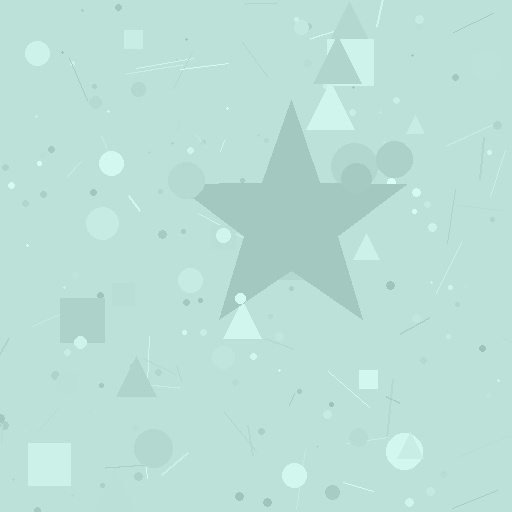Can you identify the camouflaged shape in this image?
The camouflaged shape is a star.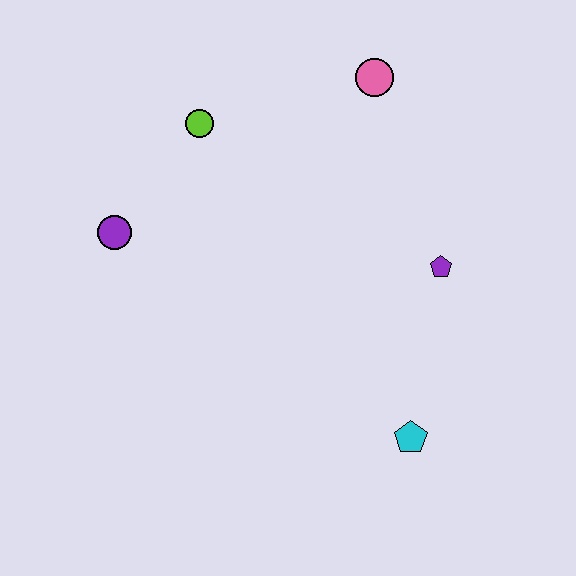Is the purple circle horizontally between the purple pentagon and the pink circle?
No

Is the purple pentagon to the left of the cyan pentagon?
No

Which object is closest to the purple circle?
The lime circle is closest to the purple circle.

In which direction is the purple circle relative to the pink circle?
The purple circle is to the left of the pink circle.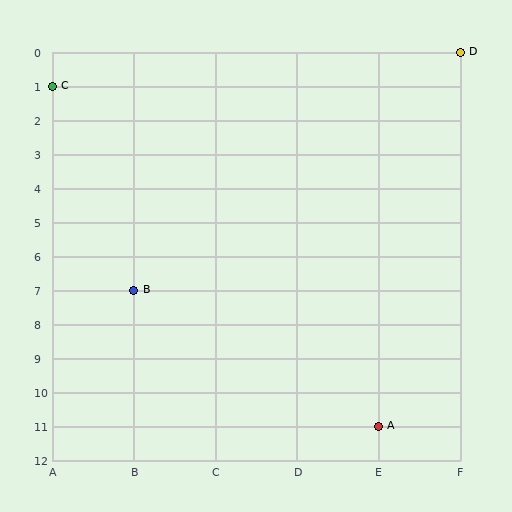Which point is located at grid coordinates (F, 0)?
Point D is at (F, 0).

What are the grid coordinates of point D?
Point D is at grid coordinates (F, 0).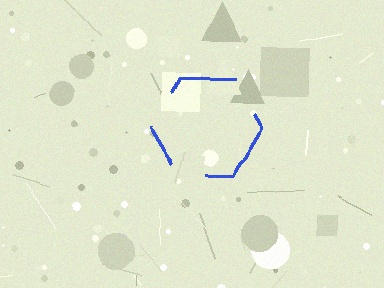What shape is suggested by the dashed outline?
The dashed outline suggests a hexagon.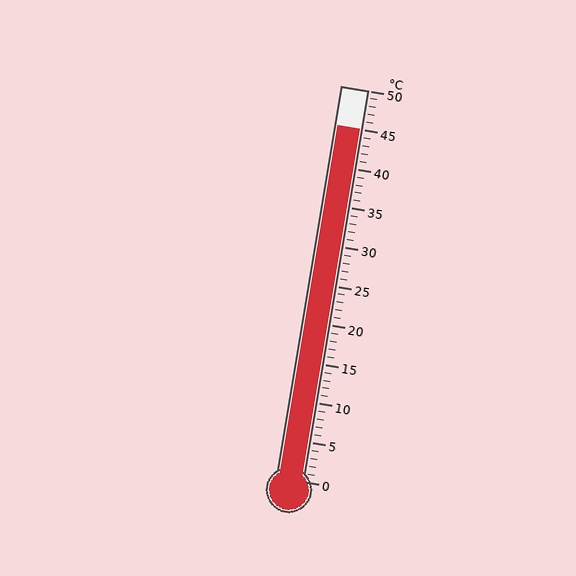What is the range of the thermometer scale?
The thermometer scale ranges from 0°C to 50°C.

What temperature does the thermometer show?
The thermometer shows approximately 45°C.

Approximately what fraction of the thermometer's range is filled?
The thermometer is filled to approximately 90% of its range.